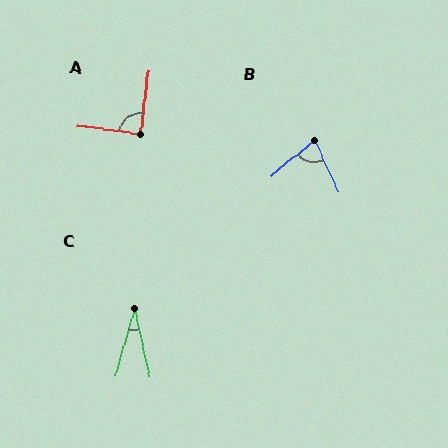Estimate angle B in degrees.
Approximately 75 degrees.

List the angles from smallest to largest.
C (28°), B (75°), A (89°).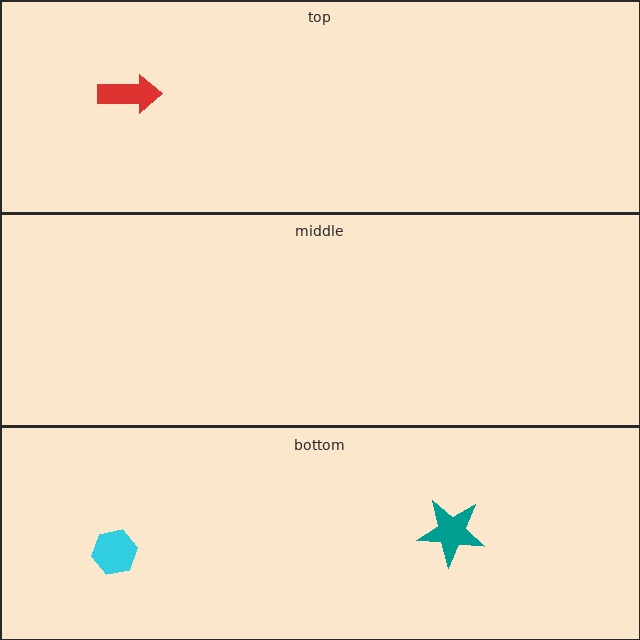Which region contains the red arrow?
The top region.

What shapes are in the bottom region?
The cyan hexagon, the teal star.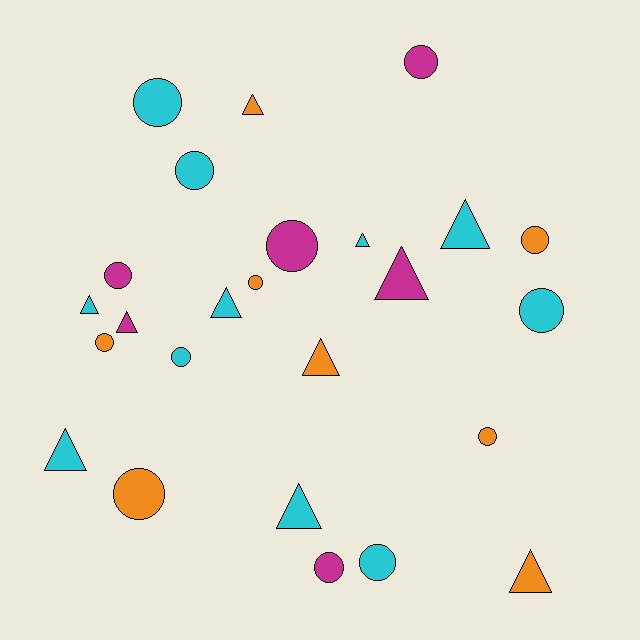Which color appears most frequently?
Cyan, with 11 objects.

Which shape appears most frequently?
Circle, with 14 objects.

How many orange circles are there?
There are 5 orange circles.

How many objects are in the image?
There are 25 objects.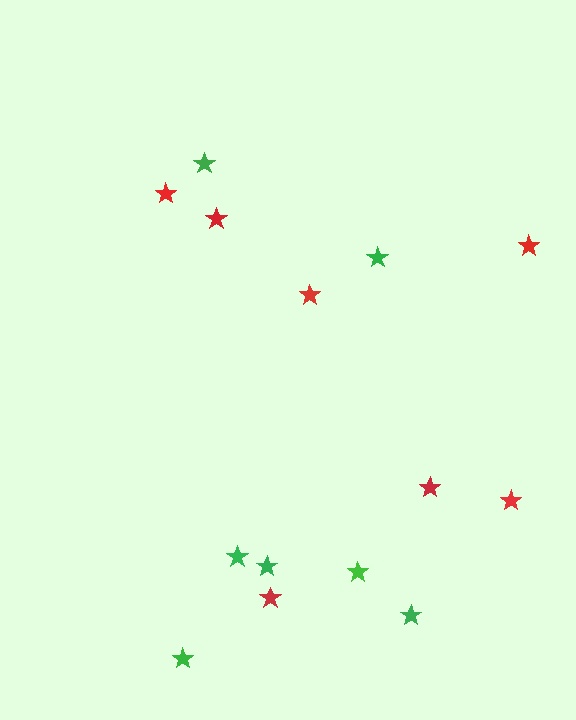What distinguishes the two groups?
There are 2 groups: one group of green stars (7) and one group of red stars (7).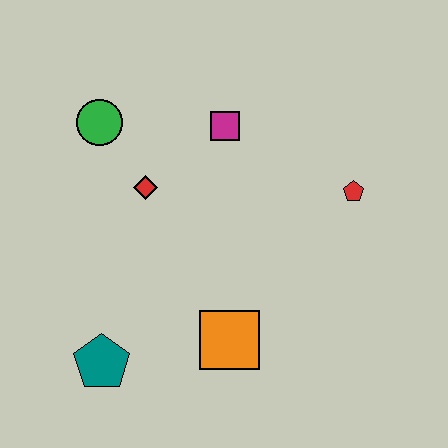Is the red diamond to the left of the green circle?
No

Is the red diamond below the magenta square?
Yes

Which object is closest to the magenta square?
The red diamond is closest to the magenta square.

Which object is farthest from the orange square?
The green circle is farthest from the orange square.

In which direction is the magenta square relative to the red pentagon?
The magenta square is to the left of the red pentagon.